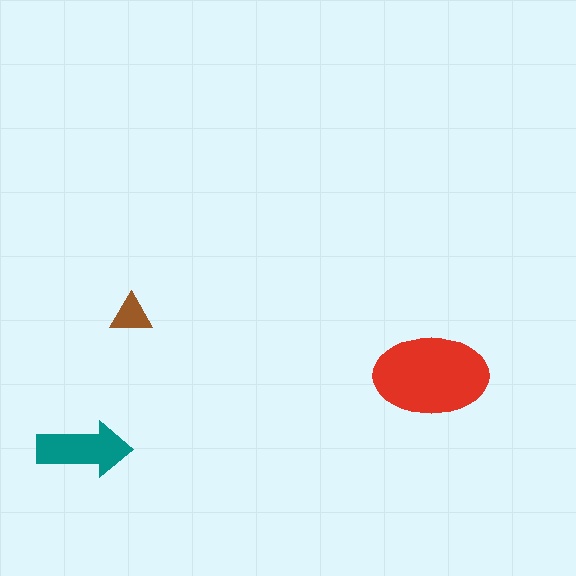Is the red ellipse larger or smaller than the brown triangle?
Larger.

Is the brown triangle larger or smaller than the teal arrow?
Smaller.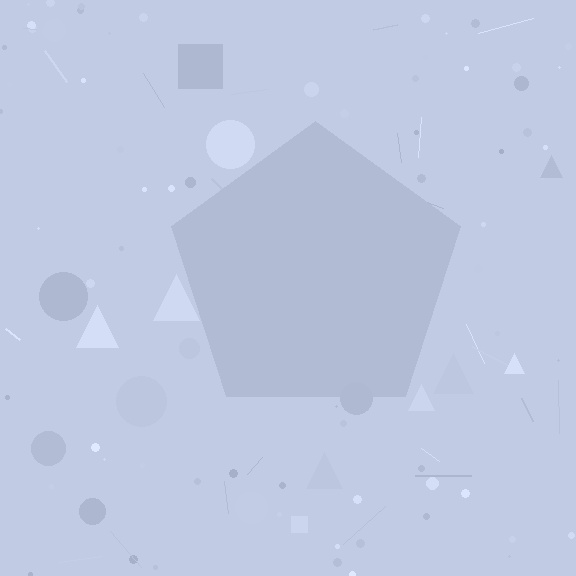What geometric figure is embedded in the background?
A pentagon is embedded in the background.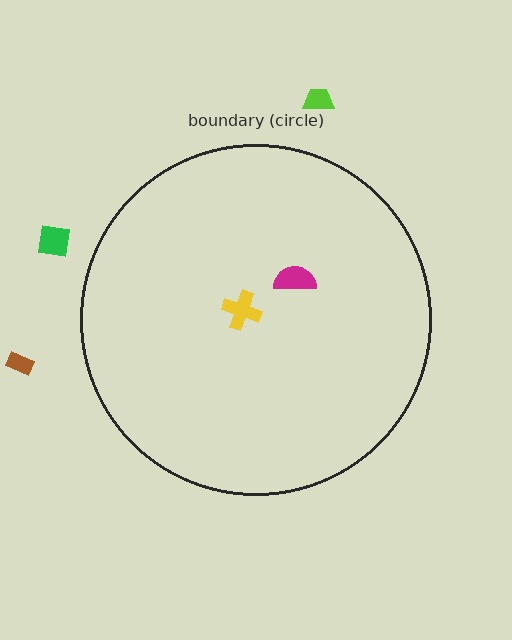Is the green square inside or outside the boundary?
Outside.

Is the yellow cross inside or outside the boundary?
Inside.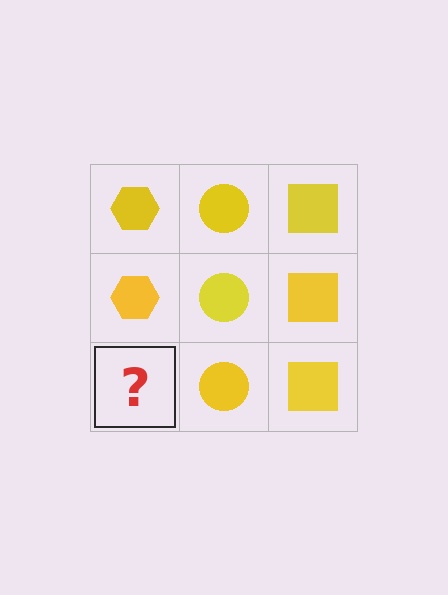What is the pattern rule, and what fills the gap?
The rule is that each column has a consistent shape. The gap should be filled with a yellow hexagon.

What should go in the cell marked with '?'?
The missing cell should contain a yellow hexagon.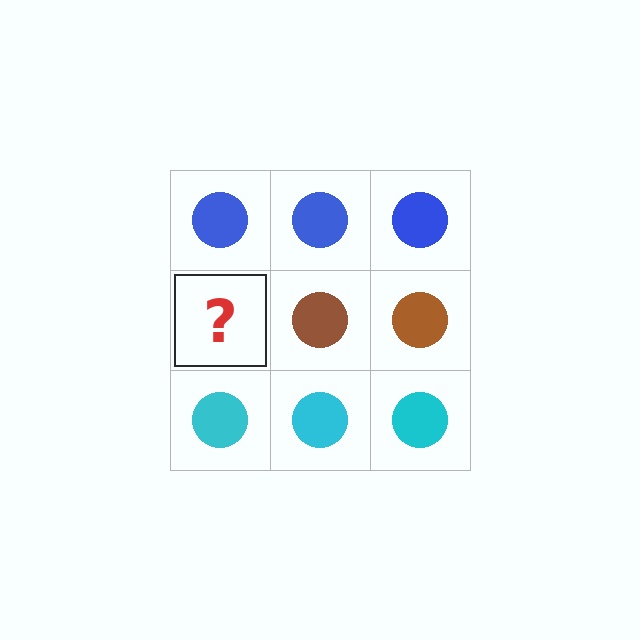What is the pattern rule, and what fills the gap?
The rule is that each row has a consistent color. The gap should be filled with a brown circle.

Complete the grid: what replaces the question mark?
The question mark should be replaced with a brown circle.